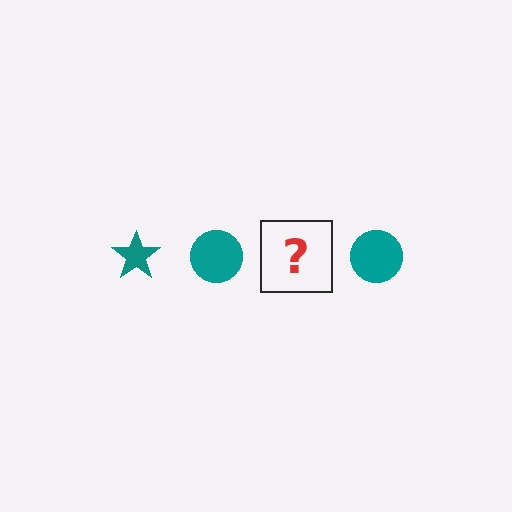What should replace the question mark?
The question mark should be replaced with a teal star.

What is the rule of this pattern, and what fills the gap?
The rule is that the pattern cycles through star, circle shapes in teal. The gap should be filled with a teal star.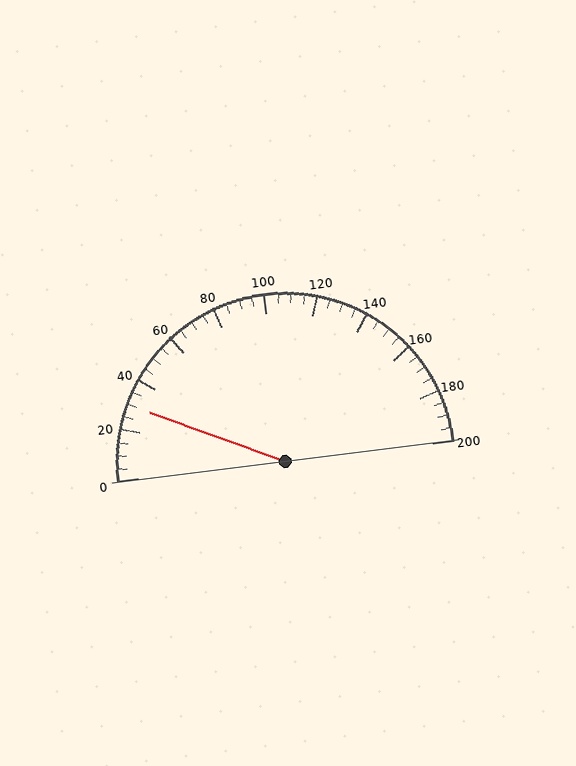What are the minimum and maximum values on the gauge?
The gauge ranges from 0 to 200.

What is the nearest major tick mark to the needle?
The nearest major tick mark is 40.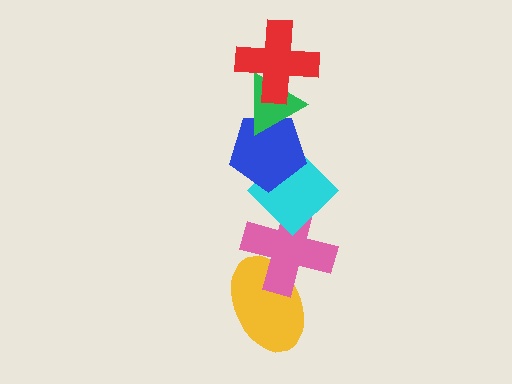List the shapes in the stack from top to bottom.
From top to bottom: the red cross, the green triangle, the blue pentagon, the cyan diamond, the pink cross, the yellow ellipse.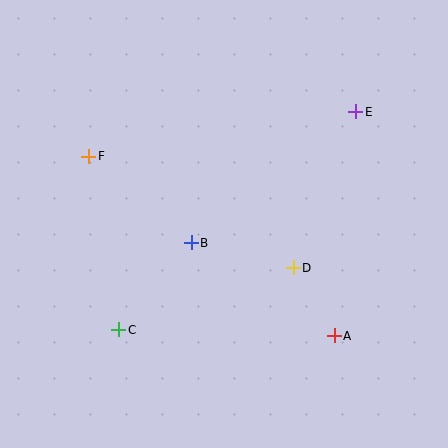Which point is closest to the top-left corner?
Point F is closest to the top-left corner.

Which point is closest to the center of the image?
Point B at (191, 243) is closest to the center.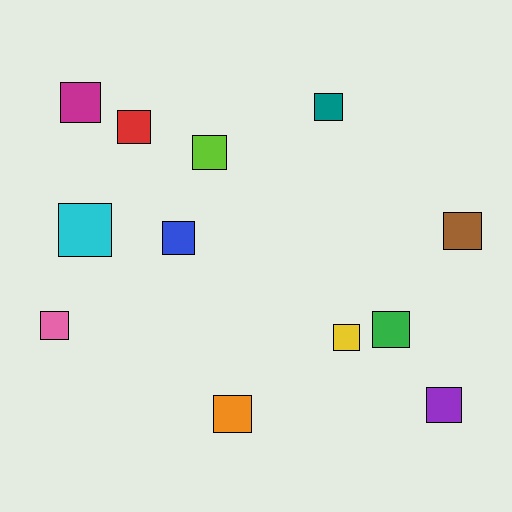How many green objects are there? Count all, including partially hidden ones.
There is 1 green object.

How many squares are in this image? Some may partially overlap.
There are 12 squares.